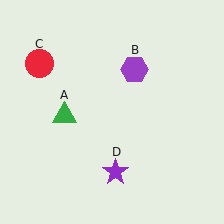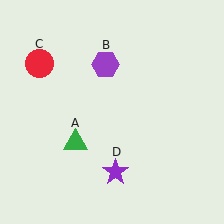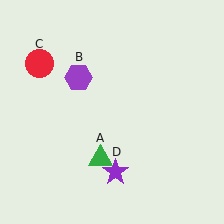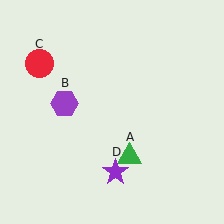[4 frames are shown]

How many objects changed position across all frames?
2 objects changed position: green triangle (object A), purple hexagon (object B).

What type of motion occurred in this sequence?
The green triangle (object A), purple hexagon (object B) rotated counterclockwise around the center of the scene.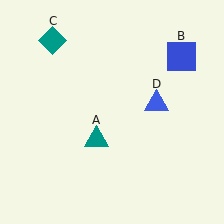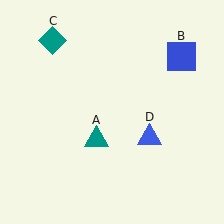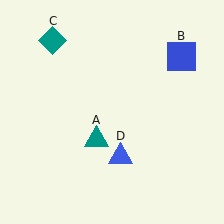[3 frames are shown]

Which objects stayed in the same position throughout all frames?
Teal triangle (object A) and blue square (object B) and teal diamond (object C) remained stationary.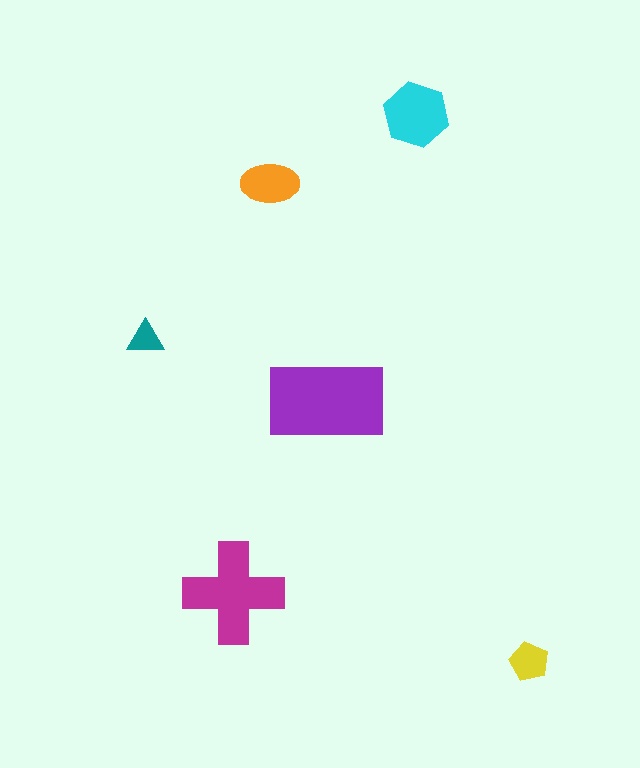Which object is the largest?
The purple rectangle.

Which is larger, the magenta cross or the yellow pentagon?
The magenta cross.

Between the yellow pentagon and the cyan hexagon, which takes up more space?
The cyan hexagon.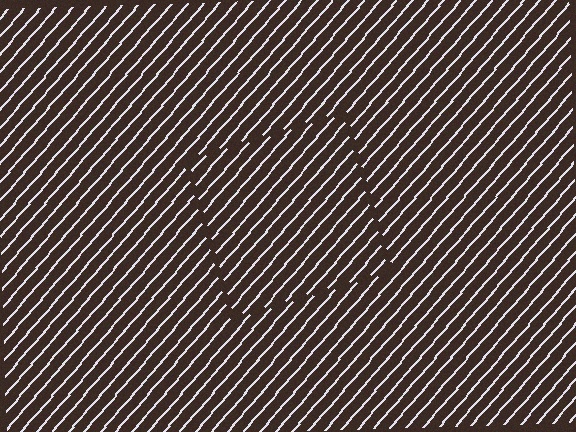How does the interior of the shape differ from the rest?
The interior of the shape contains the same grating, shifted by half a period — the contour is defined by the phase discontinuity where line-ends from the inner and outer gratings abut.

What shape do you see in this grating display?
An illusory square. The interior of the shape contains the same grating, shifted by half a period — the contour is defined by the phase discontinuity where line-ends from the inner and outer gratings abut.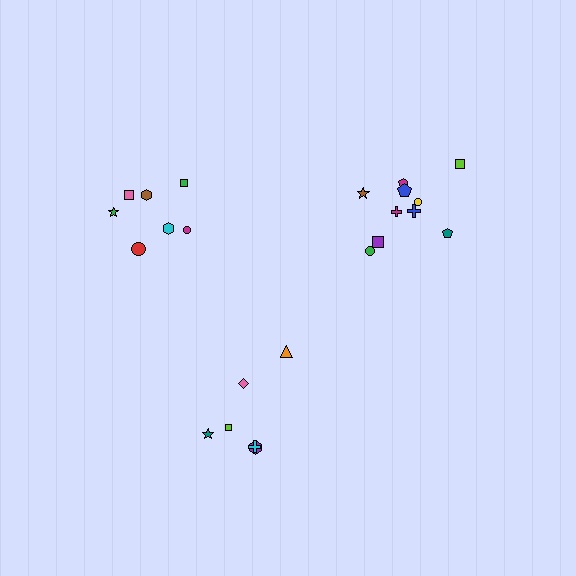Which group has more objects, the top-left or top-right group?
The top-right group.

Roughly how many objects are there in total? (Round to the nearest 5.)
Roughly 25 objects in total.